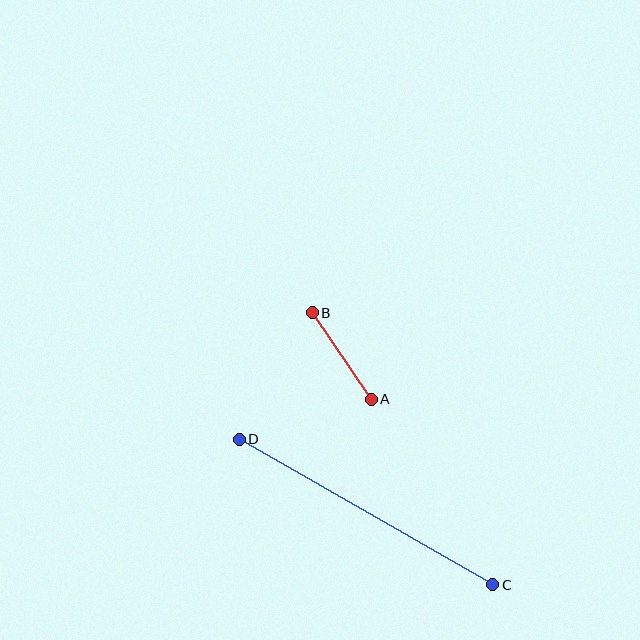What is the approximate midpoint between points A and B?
The midpoint is at approximately (342, 356) pixels.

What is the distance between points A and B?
The distance is approximately 105 pixels.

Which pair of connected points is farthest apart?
Points C and D are farthest apart.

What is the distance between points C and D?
The distance is approximately 293 pixels.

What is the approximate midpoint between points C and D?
The midpoint is at approximately (366, 512) pixels.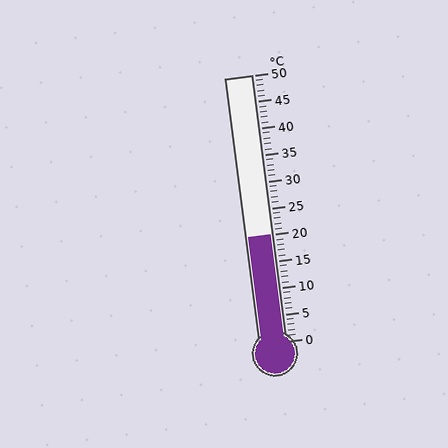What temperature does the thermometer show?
The thermometer shows approximately 20°C.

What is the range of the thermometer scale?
The thermometer scale ranges from 0°C to 50°C.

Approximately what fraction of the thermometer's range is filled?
The thermometer is filled to approximately 40% of its range.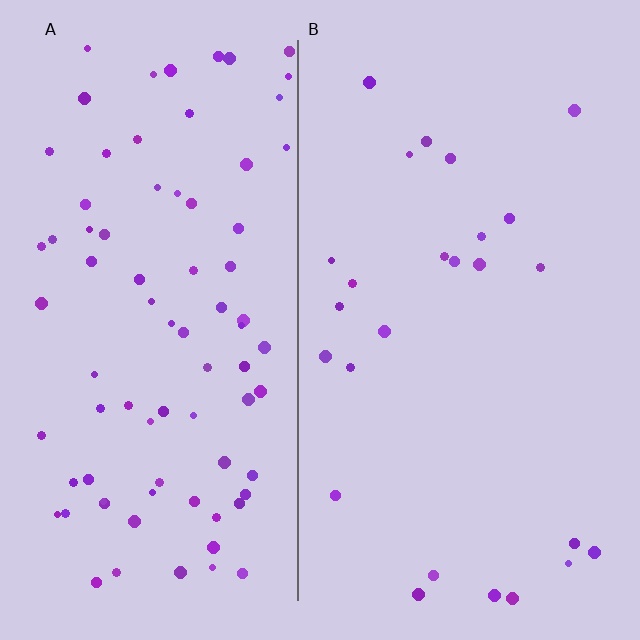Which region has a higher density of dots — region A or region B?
A (the left).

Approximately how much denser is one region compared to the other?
Approximately 3.2× — region A over region B.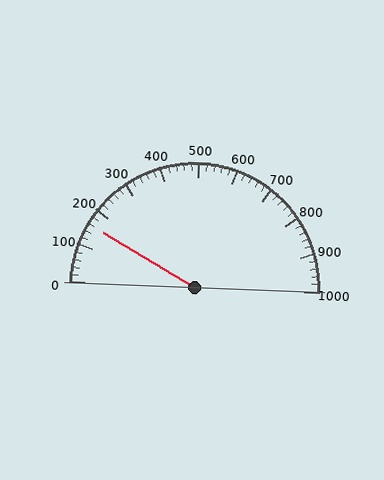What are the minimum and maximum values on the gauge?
The gauge ranges from 0 to 1000.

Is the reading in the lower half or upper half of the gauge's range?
The reading is in the lower half of the range (0 to 1000).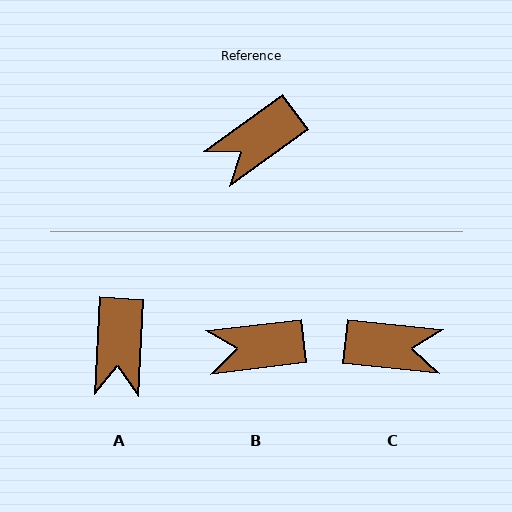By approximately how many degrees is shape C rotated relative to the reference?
Approximately 139 degrees counter-clockwise.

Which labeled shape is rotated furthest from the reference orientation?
C, about 139 degrees away.